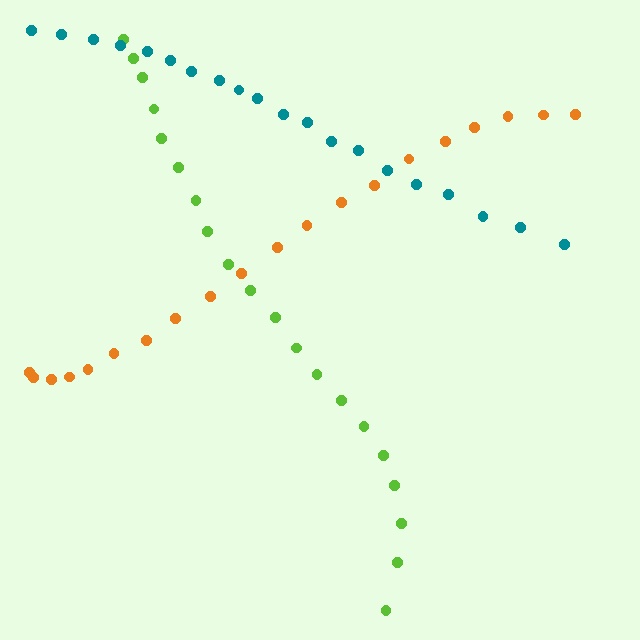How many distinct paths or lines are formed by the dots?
There are 3 distinct paths.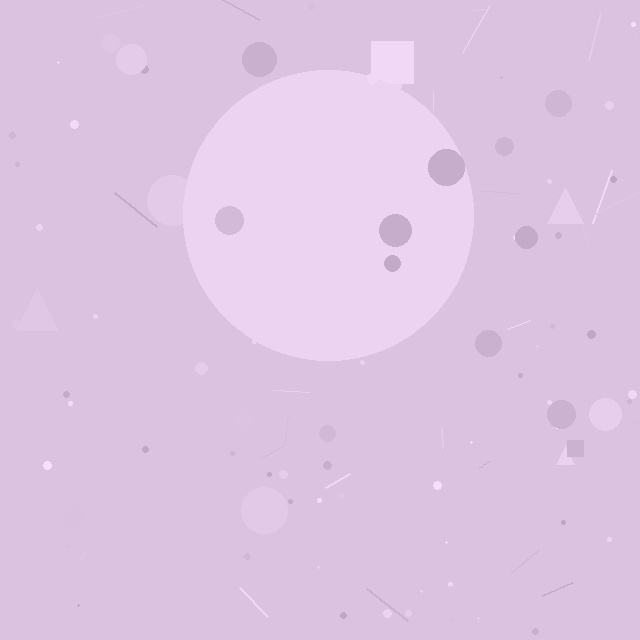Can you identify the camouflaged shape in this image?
The camouflaged shape is a circle.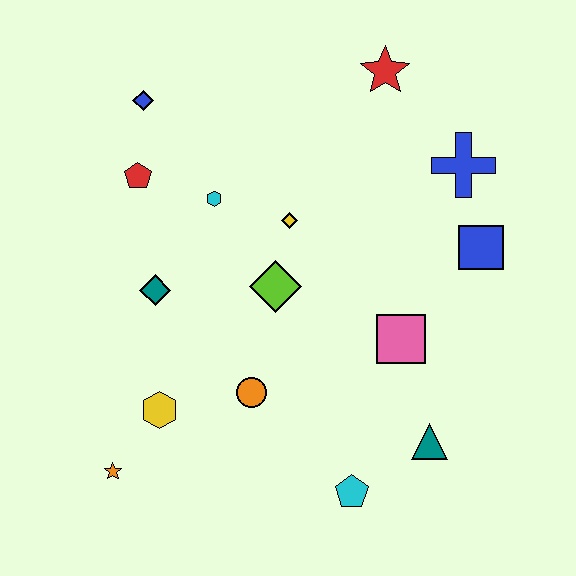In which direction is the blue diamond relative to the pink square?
The blue diamond is to the left of the pink square.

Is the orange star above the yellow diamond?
No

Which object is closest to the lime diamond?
The yellow diamond is closest to the lime diamond.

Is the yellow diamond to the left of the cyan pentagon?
Yes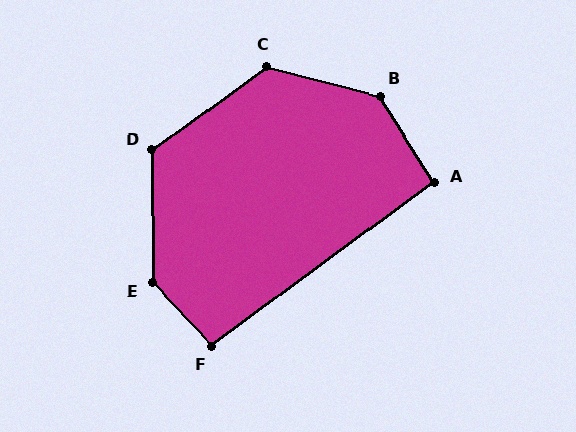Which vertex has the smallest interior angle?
A, at approximately 94 degrees.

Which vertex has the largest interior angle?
B, at approximately 137 degrees.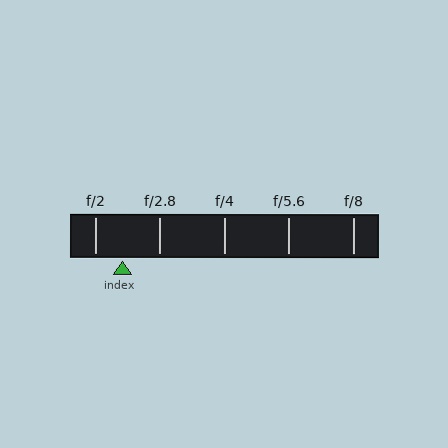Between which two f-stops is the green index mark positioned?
The index mark is between f/2 and f/2.8.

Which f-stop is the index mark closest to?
The index mark is closest to f/2.